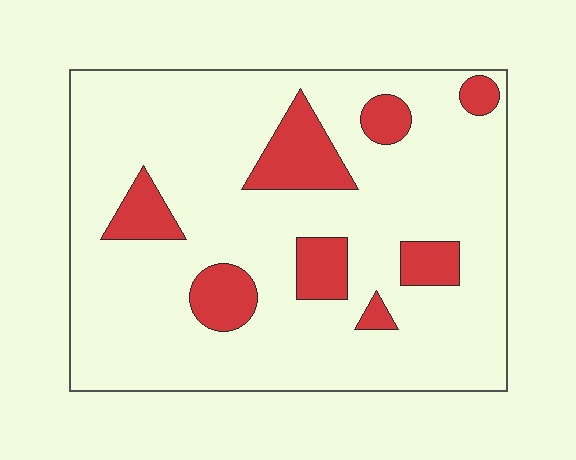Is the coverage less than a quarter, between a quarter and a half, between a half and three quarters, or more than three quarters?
Less than a quarter.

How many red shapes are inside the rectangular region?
8.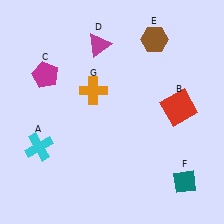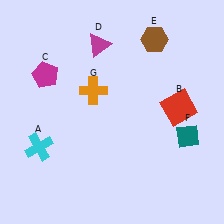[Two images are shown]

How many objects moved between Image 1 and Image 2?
1 object moved between the two images.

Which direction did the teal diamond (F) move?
The teal diamond (F) moved up.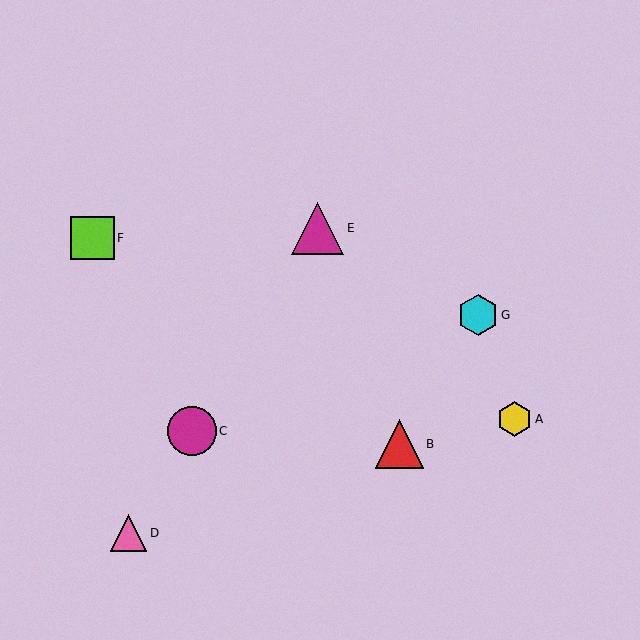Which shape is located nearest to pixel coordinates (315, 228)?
The magenta triangle (labeled E) at (318, 228) is nearest to that location.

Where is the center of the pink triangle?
The center of the pink triangle is at (128, 533).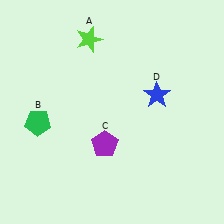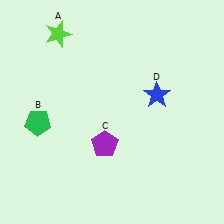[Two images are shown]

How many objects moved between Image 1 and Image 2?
1 object moved between the two images.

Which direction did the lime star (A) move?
The lime star (A) moved left.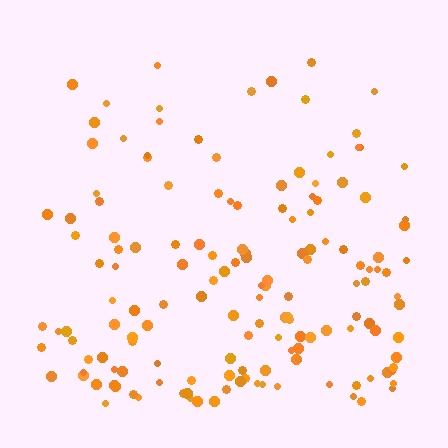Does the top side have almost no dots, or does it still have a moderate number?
Still a moderate number, just noticeably fewer than the bottom.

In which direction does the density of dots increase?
From top to bottom, with the bottom side densest.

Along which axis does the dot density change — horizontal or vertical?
Vertical.